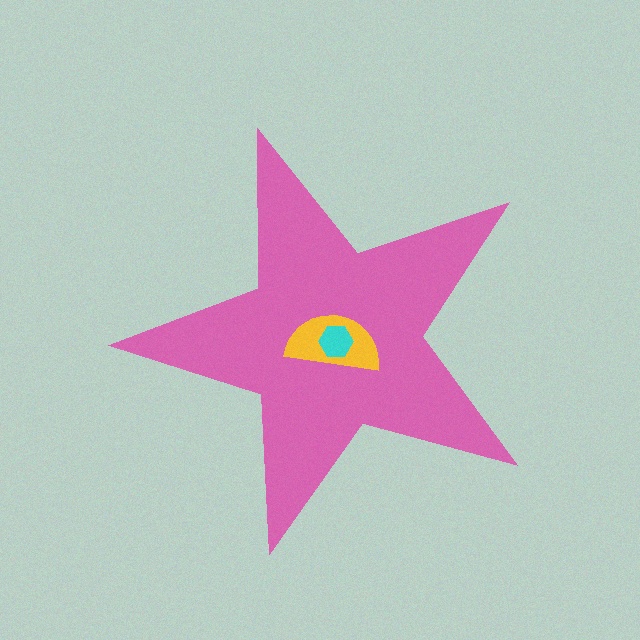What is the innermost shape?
The cyan hexagon.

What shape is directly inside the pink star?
The yellow semicircle.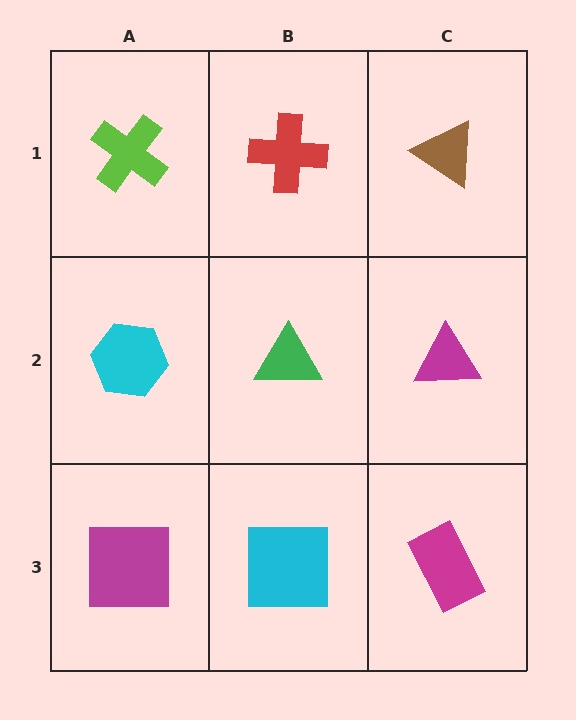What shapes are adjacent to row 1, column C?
A magenta triangle (row 2, column C), a red cross (row 1, column B).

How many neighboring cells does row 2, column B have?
4.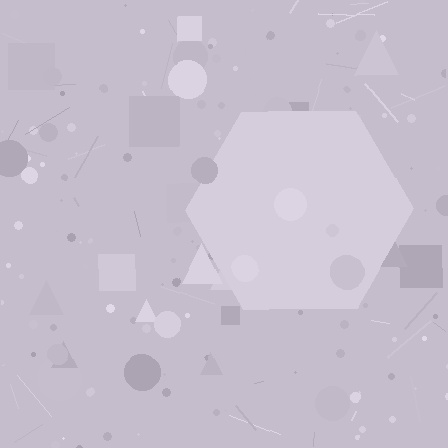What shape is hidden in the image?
A hexagon is hidden in the image.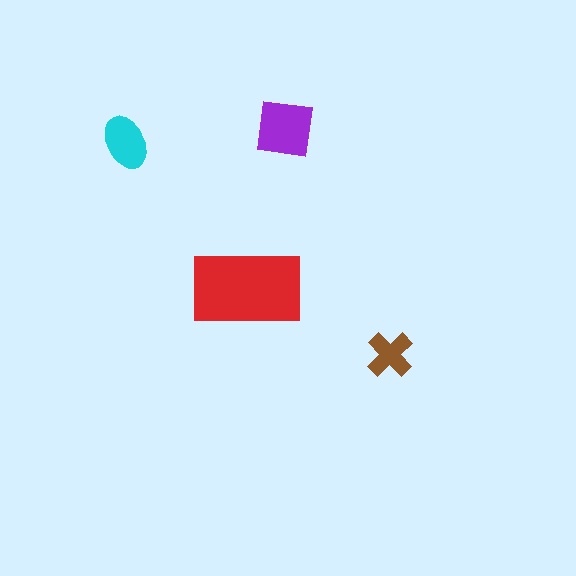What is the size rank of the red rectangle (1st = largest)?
1st.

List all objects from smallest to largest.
The brown cross, the cyan ellipse, the purple square, the red rectangle.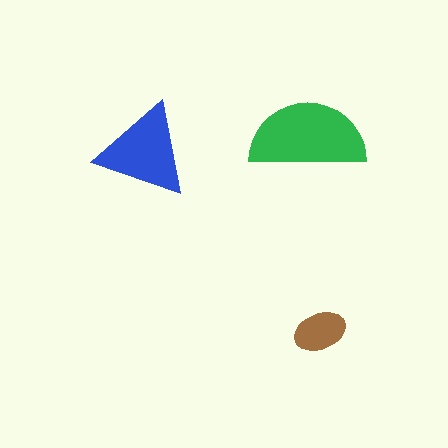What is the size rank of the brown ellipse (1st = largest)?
3rd.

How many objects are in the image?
There are 3 objects in the image.